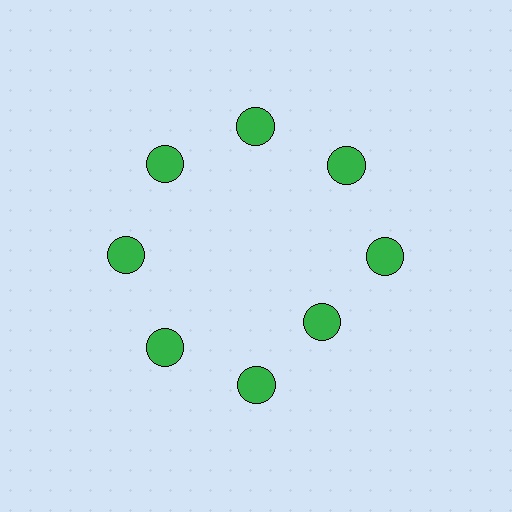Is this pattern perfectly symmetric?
No. The 8 green circles are arranged in a ring, but one element near the 4 o'clock position is pulled inward toward the center, breaking the 8-fold rotational symmetry.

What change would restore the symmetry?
The symmetry would be restored by moving it outward, back onto the ring so that all 8 circles sit at equal angles and equal distance from the center.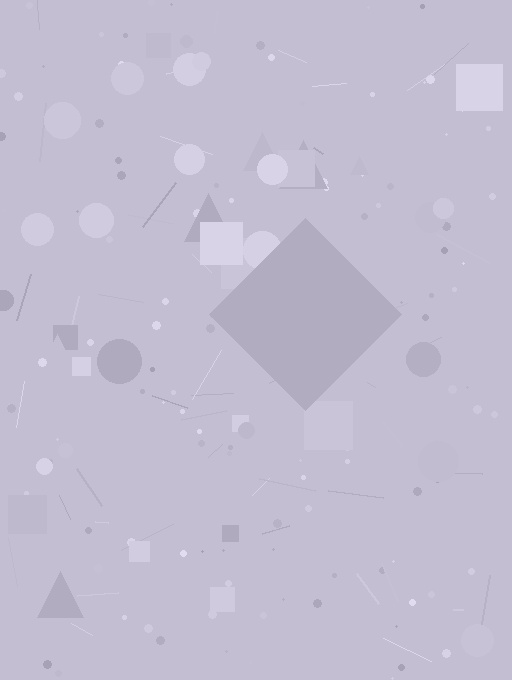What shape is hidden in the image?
A diamond is hidden in the image.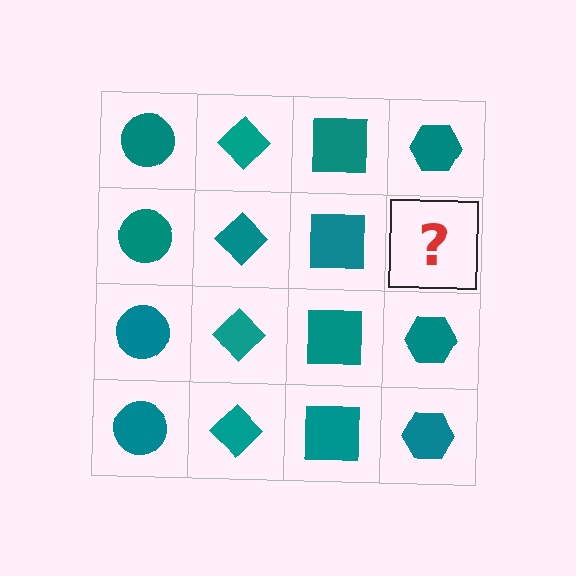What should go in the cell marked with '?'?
The missing cell should contain a teal hexagon.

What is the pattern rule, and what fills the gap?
The rule is that each column has a consistent shape. The gap should be filled with a teal hexagon.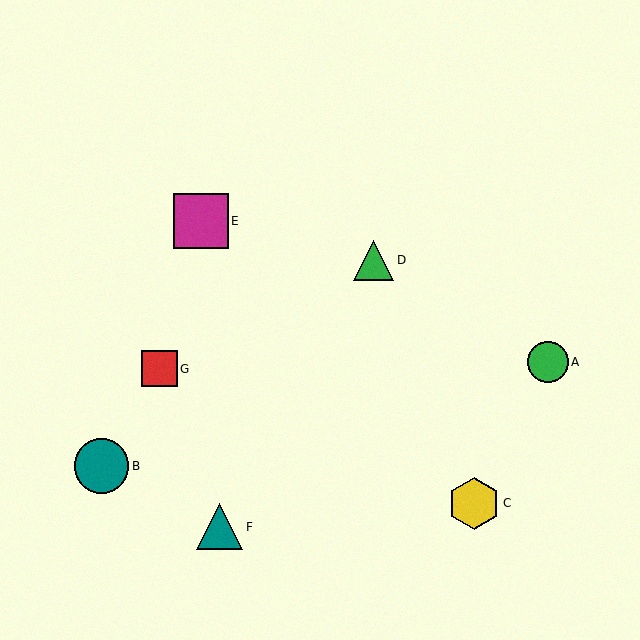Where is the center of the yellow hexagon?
The center of the yellow hexagon is at (474, 503).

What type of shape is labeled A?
Shape A is a green circle.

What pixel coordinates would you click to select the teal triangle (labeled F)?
Click at (220, 527) to select the teal triangle F.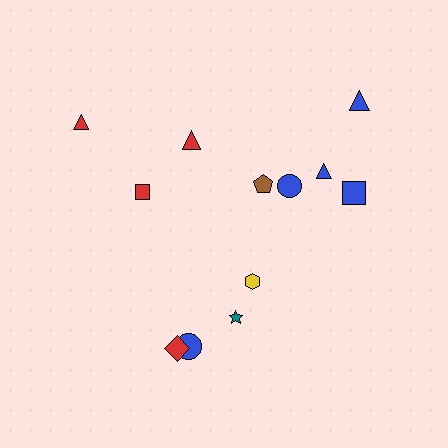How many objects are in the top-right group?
There are 5 objects.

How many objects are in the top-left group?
There are 3 objects.